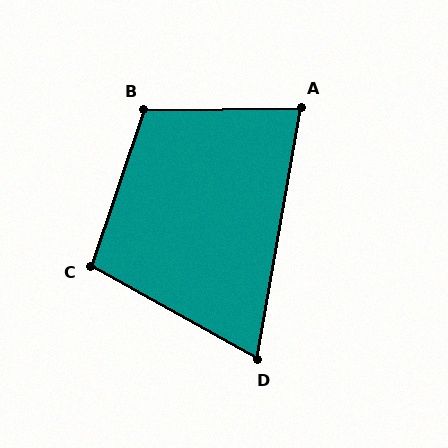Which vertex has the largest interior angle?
B, at approximately 110 degrees.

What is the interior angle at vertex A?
Approximately 79 degrees (acute).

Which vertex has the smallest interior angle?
D, at approximately 70 degrees.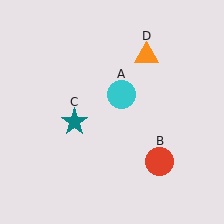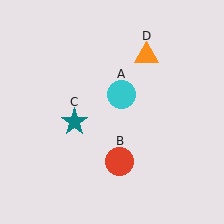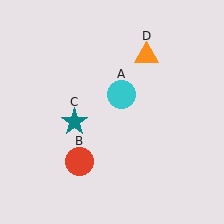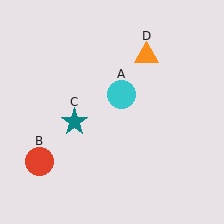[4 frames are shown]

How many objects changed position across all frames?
1 object changed position: red circle (object B).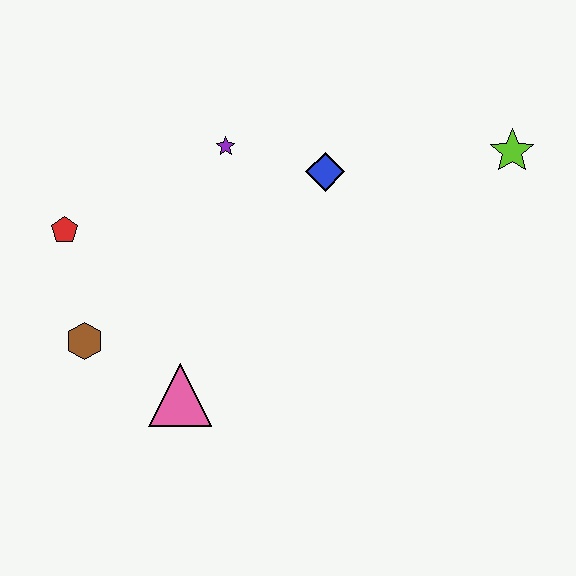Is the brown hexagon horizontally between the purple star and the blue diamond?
No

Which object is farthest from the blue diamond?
The brown hexagon is farthest from the blue diamond.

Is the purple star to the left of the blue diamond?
Yes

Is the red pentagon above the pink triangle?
Yes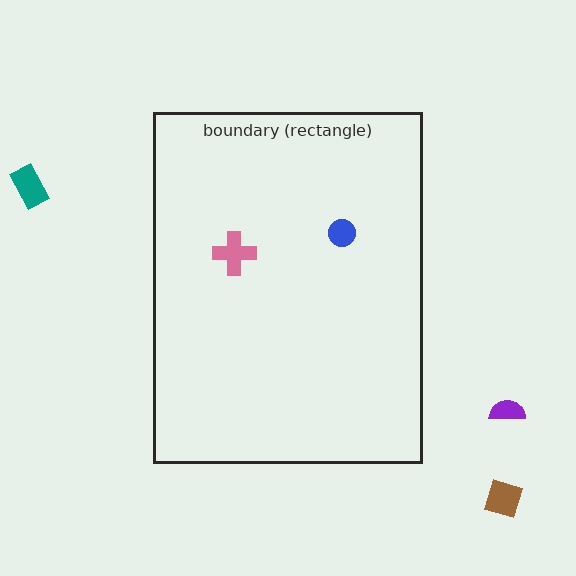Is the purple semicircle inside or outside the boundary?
Outside.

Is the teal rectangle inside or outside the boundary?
Outside.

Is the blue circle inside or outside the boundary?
Inside.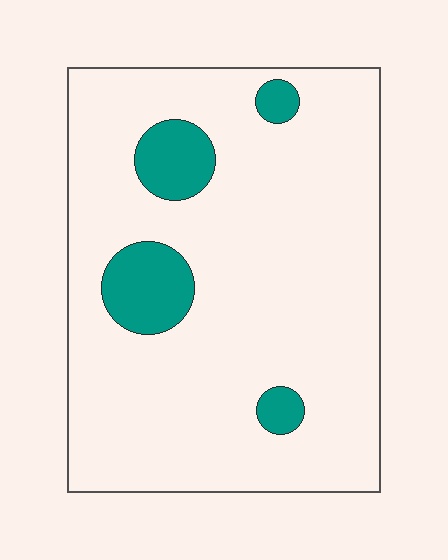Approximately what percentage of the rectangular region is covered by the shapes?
Approximately 10%.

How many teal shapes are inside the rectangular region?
4.